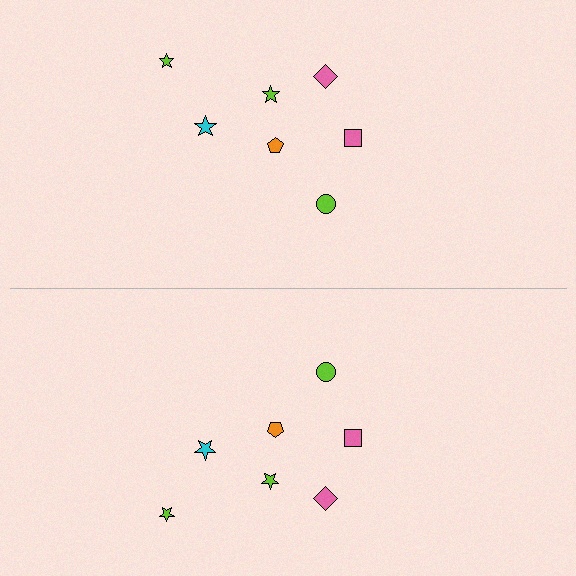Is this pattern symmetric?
Yes, this pattern has bilateral (reflection) symmetry.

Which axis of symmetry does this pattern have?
The pattern has a horizontal axis of symmetry running through the center of the image.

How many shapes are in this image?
There are 14 shapes in this image.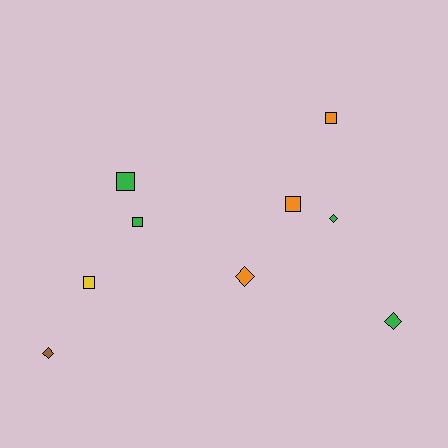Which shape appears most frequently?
Square, with 5 objects.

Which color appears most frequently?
Green, with 4 objects.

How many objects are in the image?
There are 9 objects.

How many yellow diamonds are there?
There are no yellow diamonds.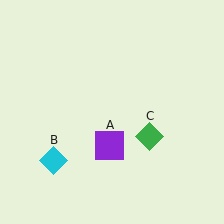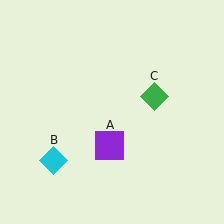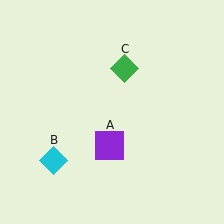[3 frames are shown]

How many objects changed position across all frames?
1 object changed position: green diamond (object C).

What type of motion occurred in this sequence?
The green diamond (object C) rotated counterclockwise around the center of the scene.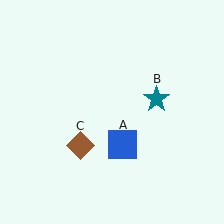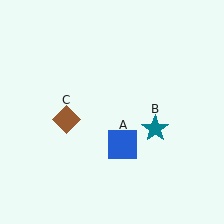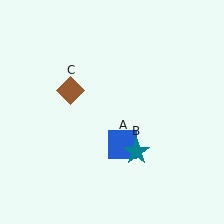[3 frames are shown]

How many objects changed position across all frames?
2 objects changed position: teal star (object B), brown diamond (object C).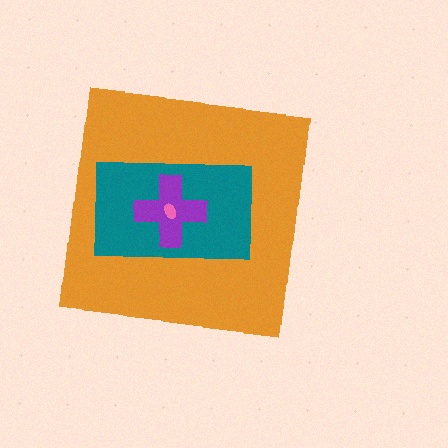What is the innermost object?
The pink ellipse.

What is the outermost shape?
The orange square.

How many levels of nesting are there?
4.